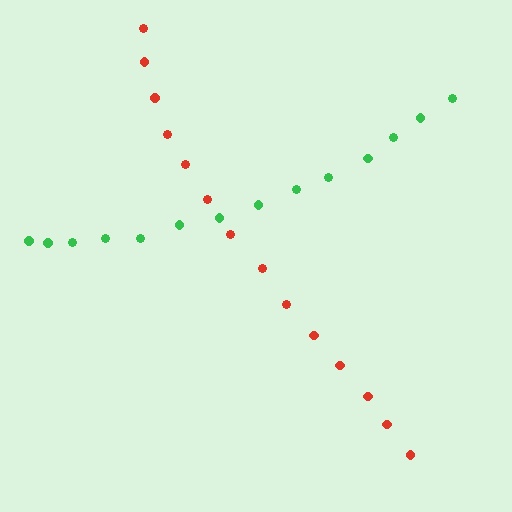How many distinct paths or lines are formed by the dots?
There are 2 distinct paths.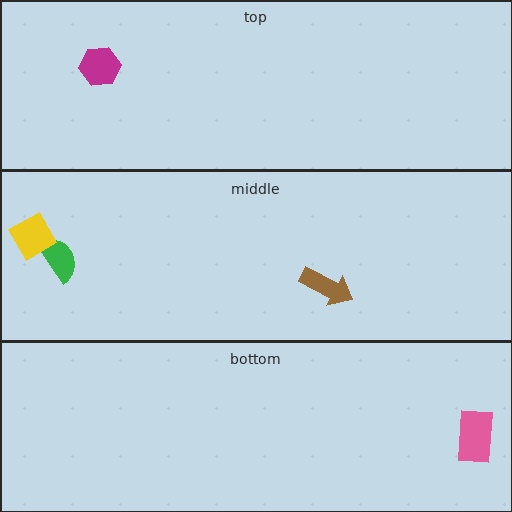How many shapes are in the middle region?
3.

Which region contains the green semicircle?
The middle region.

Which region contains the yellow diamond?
The middle region.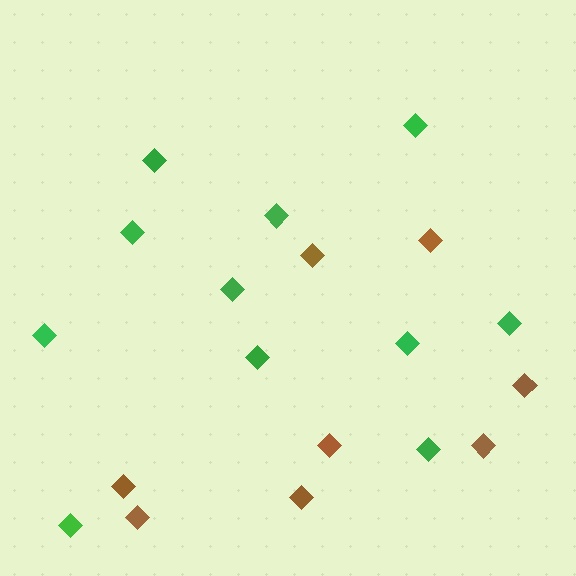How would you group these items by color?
There are 2 groups: one group of brown diamonds (8) and one group of green diamonds (11).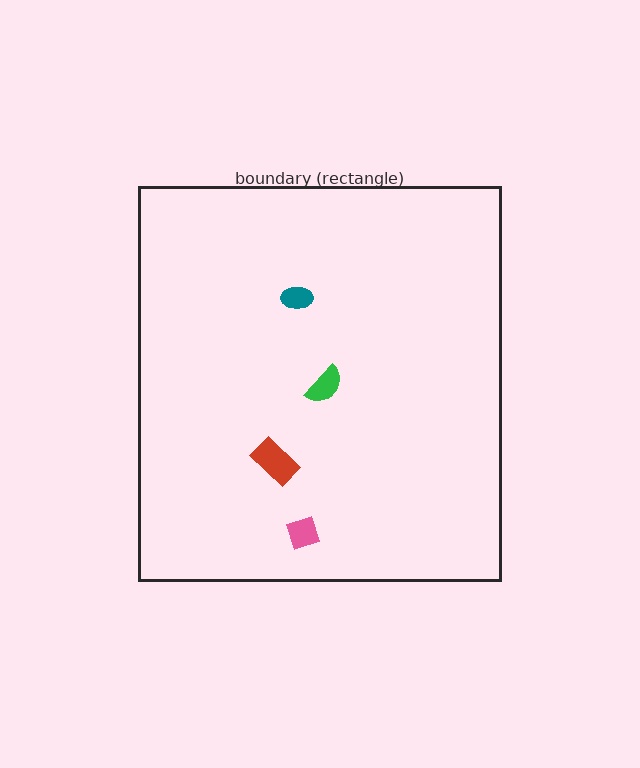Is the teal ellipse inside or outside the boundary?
Inside.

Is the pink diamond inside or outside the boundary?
Inside.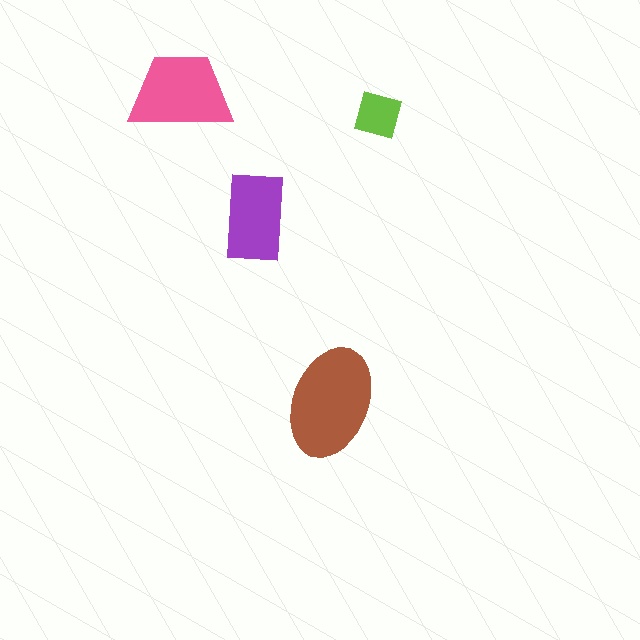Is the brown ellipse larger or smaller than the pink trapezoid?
Larger.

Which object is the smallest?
The lime square.